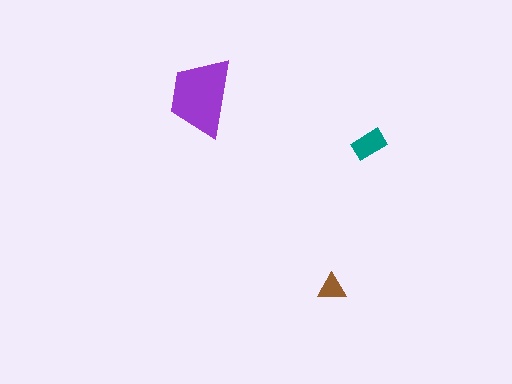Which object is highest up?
The purple trapezoid is topmost.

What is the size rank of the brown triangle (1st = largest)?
3rd.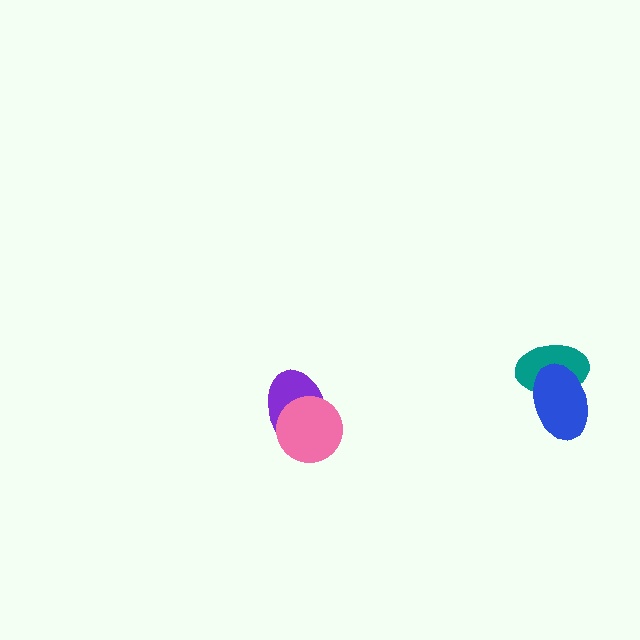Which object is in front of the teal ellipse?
The blue ellipse is in front of the teal ellipse.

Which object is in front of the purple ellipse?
The pink circle is in front of the purple ellipse.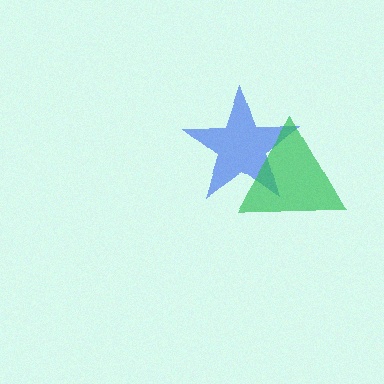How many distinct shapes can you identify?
There are 2 distinct shapes: a blue star, a green triangle.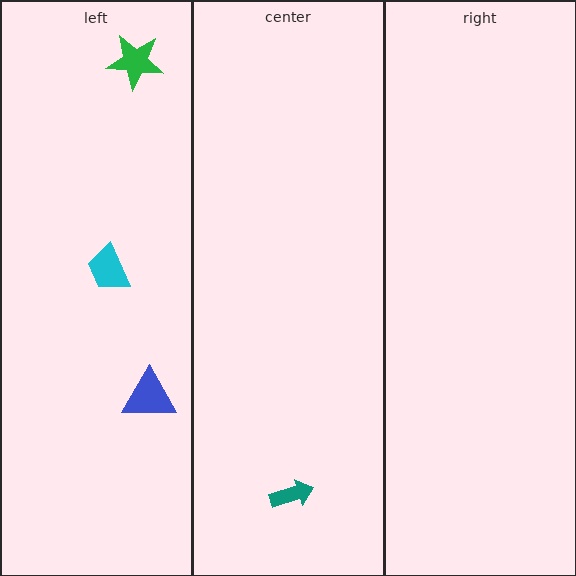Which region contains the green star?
The left region.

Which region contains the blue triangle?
The left region.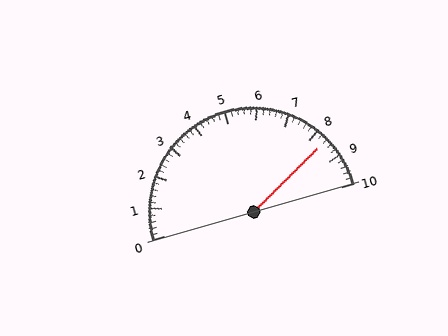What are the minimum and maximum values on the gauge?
The gauge ranges from 0 to 10.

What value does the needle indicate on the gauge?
The needle indicates approximately 8.4.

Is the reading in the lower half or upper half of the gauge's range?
The reading is in the upper half of the range (0 to 10).